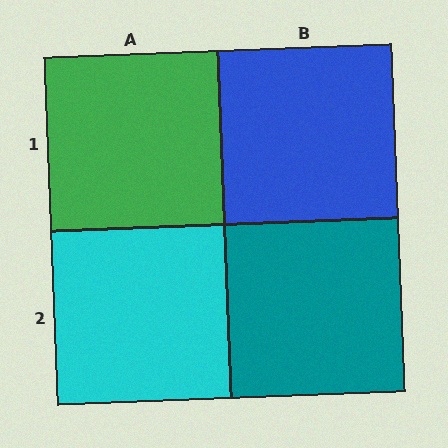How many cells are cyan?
1 cell is cyan.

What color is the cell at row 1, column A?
Green.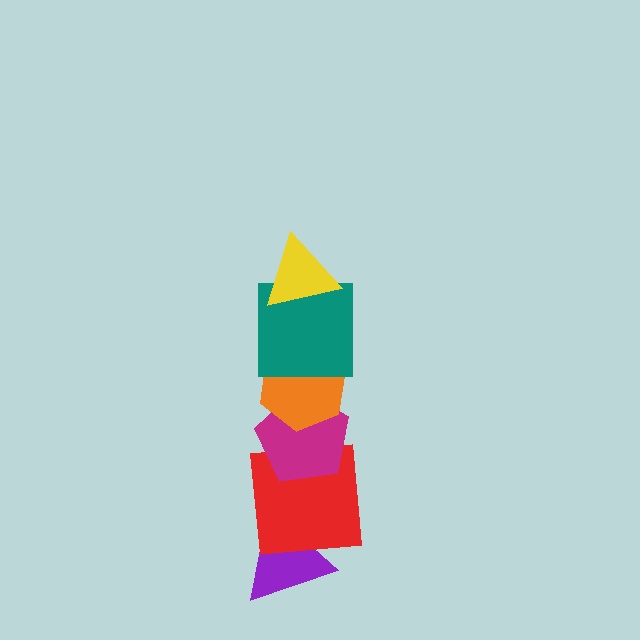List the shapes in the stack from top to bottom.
From top to bottom: the yellow triangle, the teal square, the orange hexagon, the magenta pentagon, the red square, the purple triangle.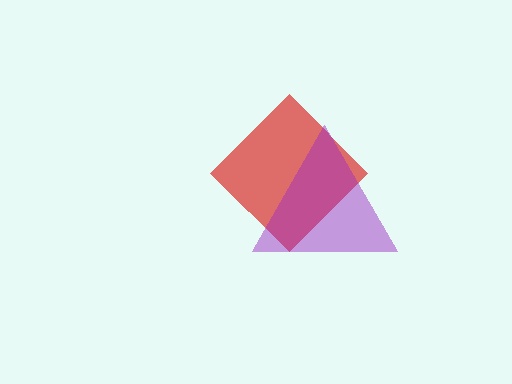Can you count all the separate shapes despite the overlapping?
Yes, there are 2 separate shapes.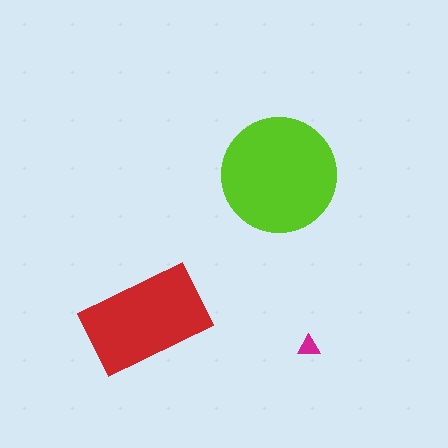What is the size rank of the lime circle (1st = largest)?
1st.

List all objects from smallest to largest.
The magenta triangle, the red rectangle, the lime circle.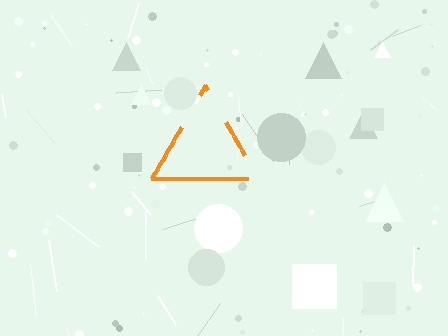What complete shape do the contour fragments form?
The contour fragments form a triangle.